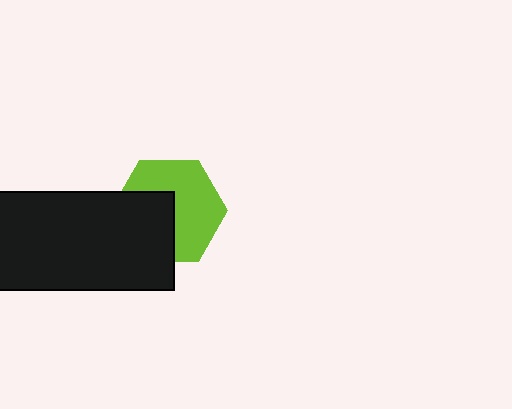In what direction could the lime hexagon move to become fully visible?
The lime hexagon could move toward the upper-right. That would shift it out from behind the black rectangle entirely.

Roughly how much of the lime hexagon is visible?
About half of it is visible (roughly 59%).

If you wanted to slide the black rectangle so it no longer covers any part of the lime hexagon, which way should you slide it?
Slide it toward the lower-left — that is the most direct way to separate the two shapes.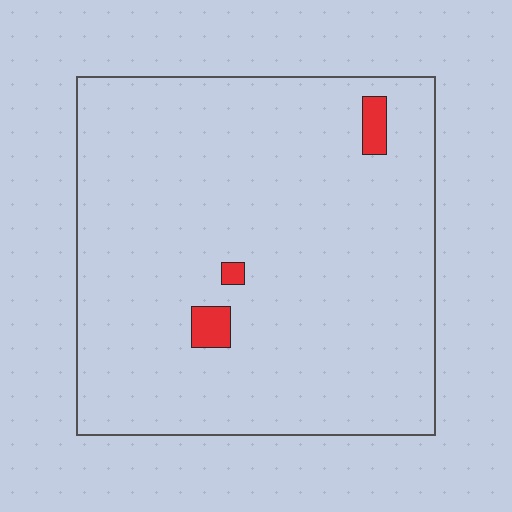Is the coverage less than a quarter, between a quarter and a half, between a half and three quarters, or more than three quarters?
Less than a quarter.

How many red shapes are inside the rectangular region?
3.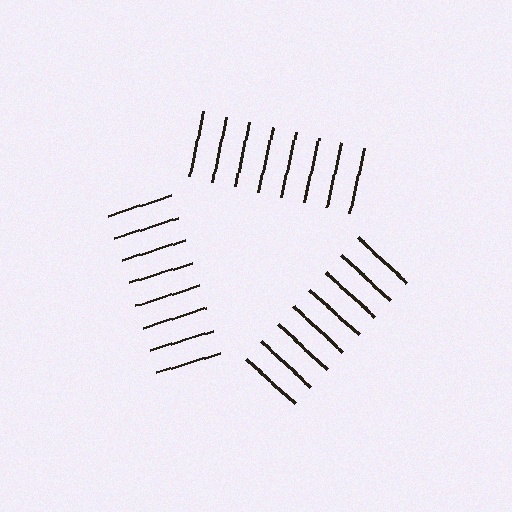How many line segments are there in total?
24 — 8 along each of the 3 edges.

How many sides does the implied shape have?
3 sides — the line-ends trace a triangle.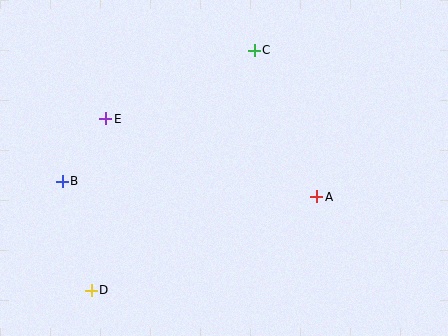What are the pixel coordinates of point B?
Point B is at (62, 181).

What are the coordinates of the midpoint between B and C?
The midpoint between B and C is at (158, 116).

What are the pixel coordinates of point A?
Point A is at (317, 197).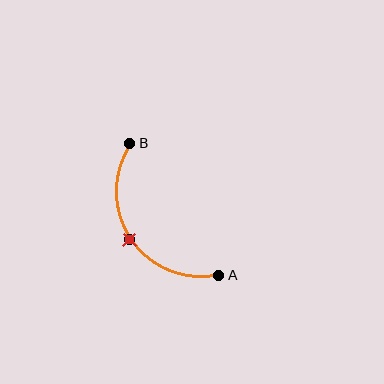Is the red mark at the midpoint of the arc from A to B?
Yes. The red mark lies on the arc at equal arc-length from both A and B — it is the arc midpoint.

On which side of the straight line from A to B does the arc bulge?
The arc bulges below and to the left of the straight line connecting A and B.